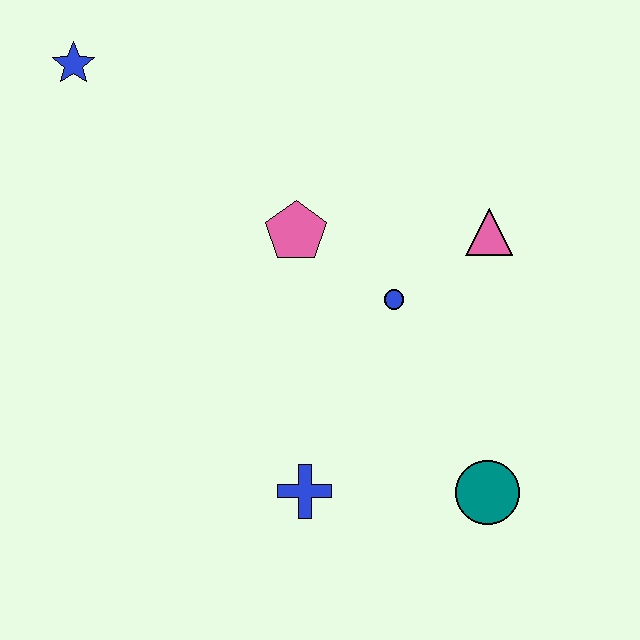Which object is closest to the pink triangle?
The blue circle is closest to the pink triangle.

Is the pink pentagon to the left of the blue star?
No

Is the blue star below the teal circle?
No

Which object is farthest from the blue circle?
The blue star is farthest from the blue circle.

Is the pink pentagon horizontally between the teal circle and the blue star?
Yes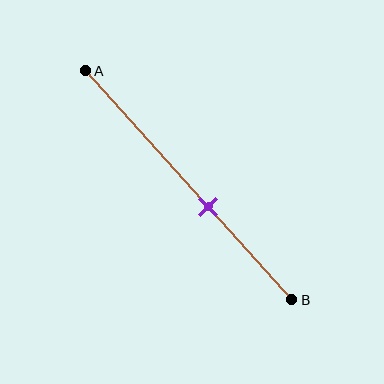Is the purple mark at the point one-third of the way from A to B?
No, the mark is at about 60% from A, not at the 33% one-third point.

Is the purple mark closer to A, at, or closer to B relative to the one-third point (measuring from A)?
The purple mark is closer to point B than the one-third point of segment AB.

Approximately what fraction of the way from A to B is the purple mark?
The purple mark is approximately 60% of the way from A to B.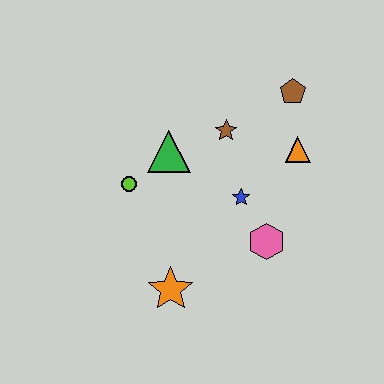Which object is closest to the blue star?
The pink hexagon is closest to the blue star.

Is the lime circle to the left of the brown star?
Yes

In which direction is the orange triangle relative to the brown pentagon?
The orange triangle is below the brown pentagon.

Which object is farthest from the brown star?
The orange star is farthest from the brown star.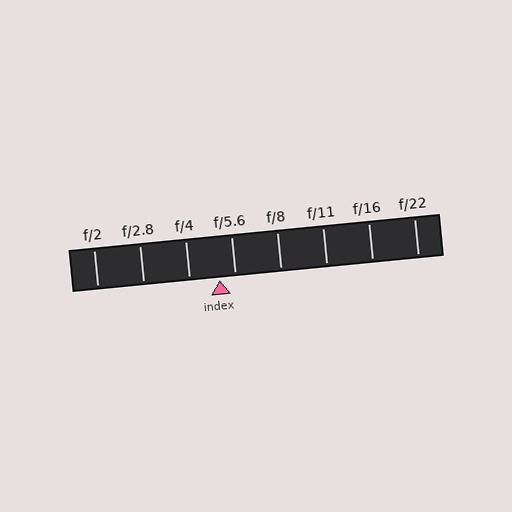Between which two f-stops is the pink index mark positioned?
The index mark is between f/4 and f/5.6.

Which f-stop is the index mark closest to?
The index mark is closest to f/5.6.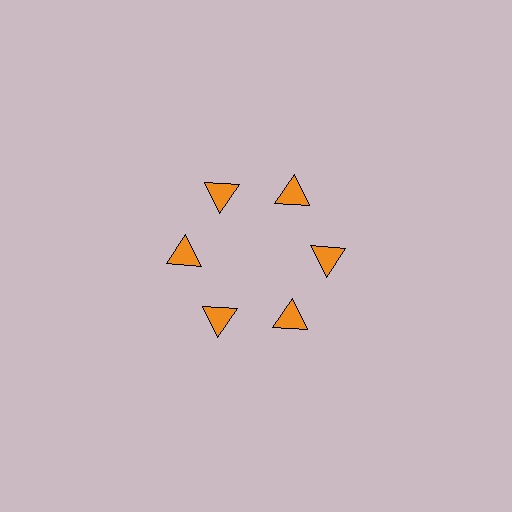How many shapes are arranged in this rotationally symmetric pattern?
There are 6 shapes, arranged in 6 groups of 1.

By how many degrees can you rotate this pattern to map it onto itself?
The pattern maps onto itself every 60 degrees of rotation.